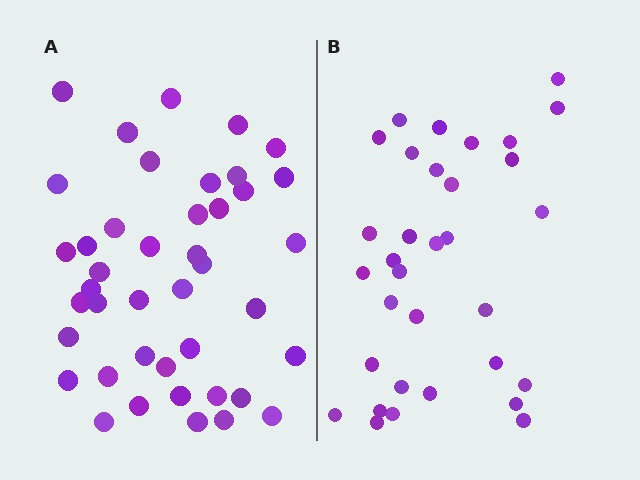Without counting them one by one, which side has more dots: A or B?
Region A (the left region) has more dots.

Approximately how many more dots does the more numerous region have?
Region A has roughly 8 or so more dots than region B.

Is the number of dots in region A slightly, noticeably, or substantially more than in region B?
Region A has noticeably more, but not dramatically so. The ratio is roughly 1.3 to 1.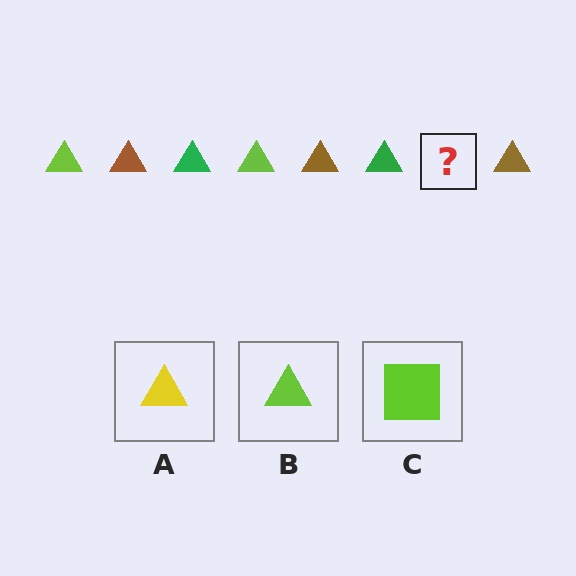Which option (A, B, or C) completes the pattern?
B.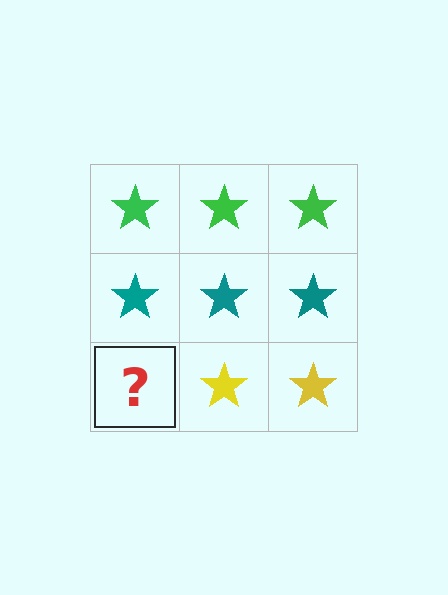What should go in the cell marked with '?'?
The missing cell should contain a yellow star.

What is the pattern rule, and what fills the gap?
The rule is that each row has a consistent color. The gap should be filled with a yellow star.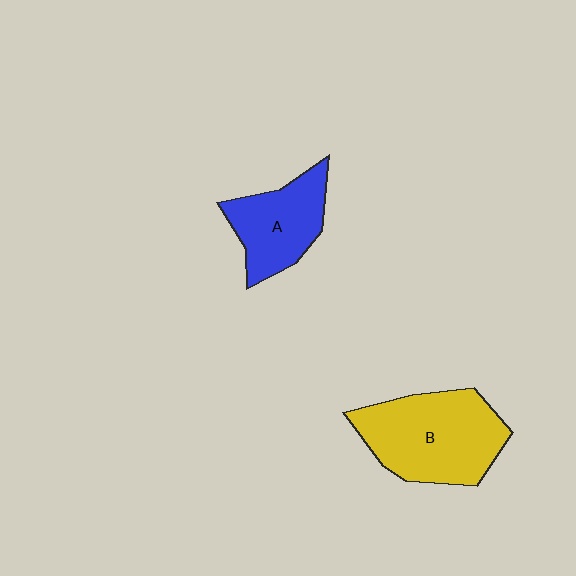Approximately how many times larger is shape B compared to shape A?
Approximately 1.5 times.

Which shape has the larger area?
Shape B (yellow).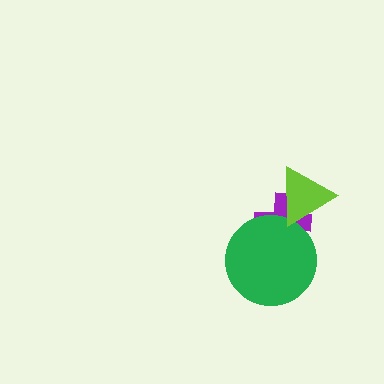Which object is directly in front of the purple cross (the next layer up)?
The green circle is directly in front of the purple cross.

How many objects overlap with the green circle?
1 object overlaps with the green circle.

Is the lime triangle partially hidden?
No, no other shape covers it.